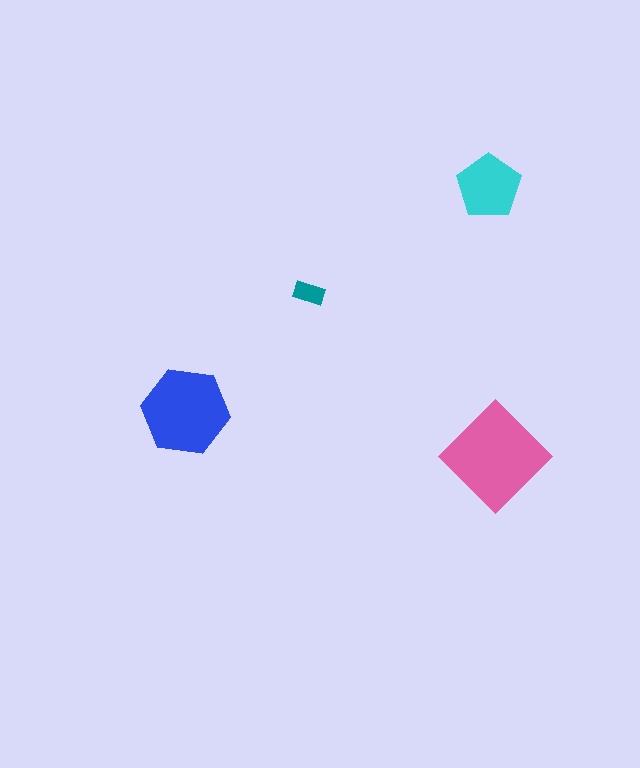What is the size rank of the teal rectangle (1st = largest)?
4th.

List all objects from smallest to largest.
The teal rectangle, the cyan pentagon, the blue hexagon, the pink diamond.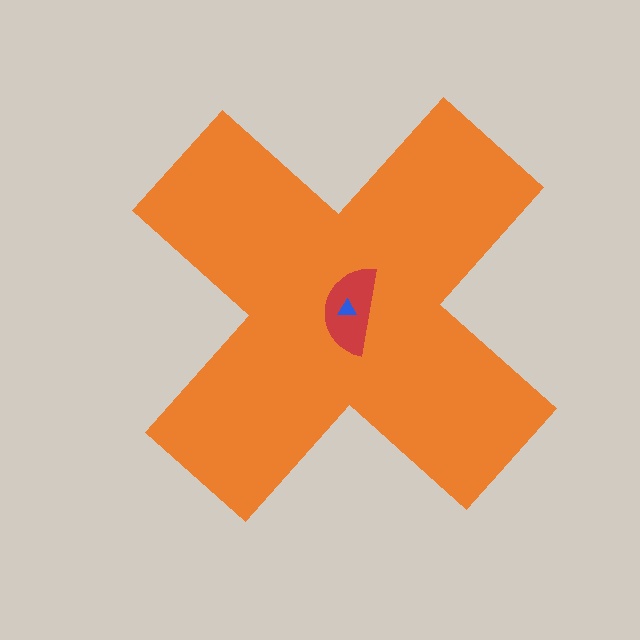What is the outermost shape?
The orange cross.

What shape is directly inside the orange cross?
The red semicircle.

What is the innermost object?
The blue triangle.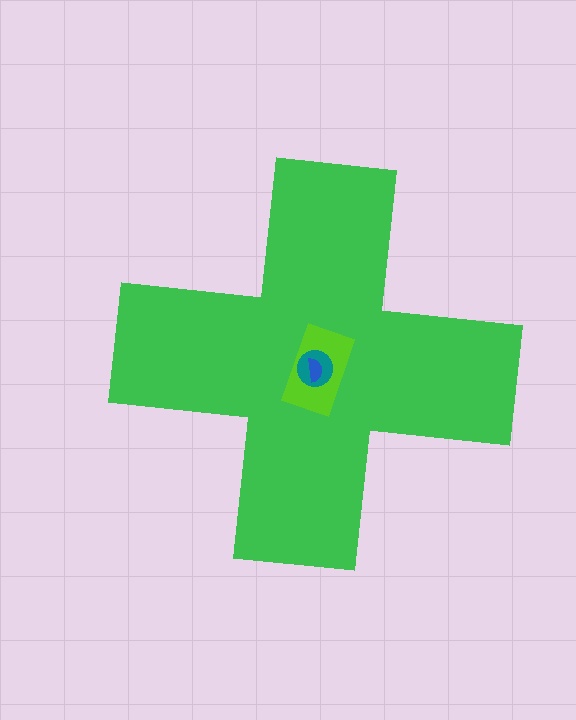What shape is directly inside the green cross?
The lime rectangle.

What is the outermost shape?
The green cross.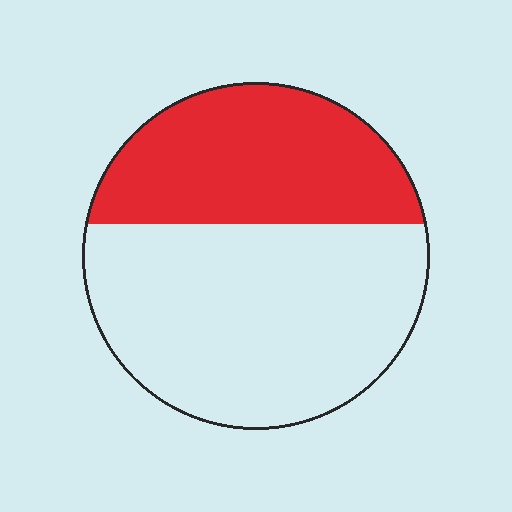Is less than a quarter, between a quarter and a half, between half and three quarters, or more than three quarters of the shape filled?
Between a quarter and a half.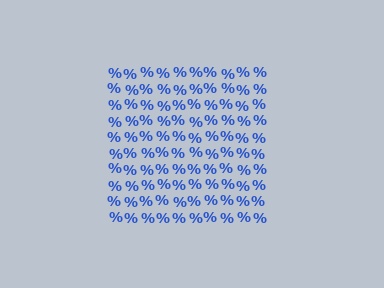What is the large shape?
The large shape is a square.